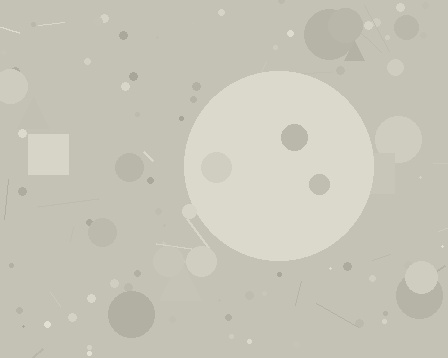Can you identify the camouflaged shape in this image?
The camouflaged shape is a circle.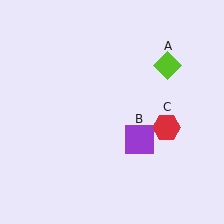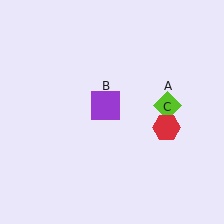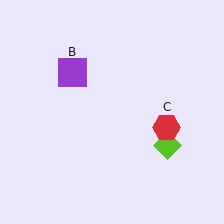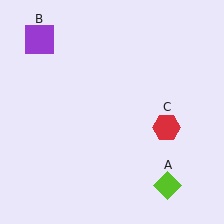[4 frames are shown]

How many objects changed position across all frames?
2 objects changed position: lime diamond (object A), purple square (object B).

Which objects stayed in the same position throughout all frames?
Red hexagon (object C) remained stationary.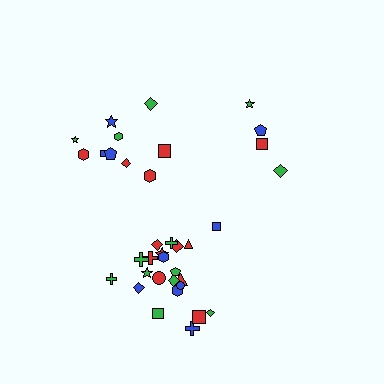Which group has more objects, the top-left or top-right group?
The top-left group.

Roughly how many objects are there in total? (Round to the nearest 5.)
Roughly 35 objects in total.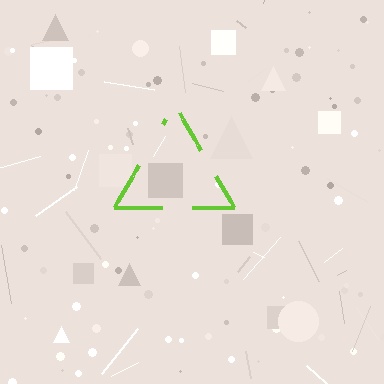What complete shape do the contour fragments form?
The contour fragments form a triangle.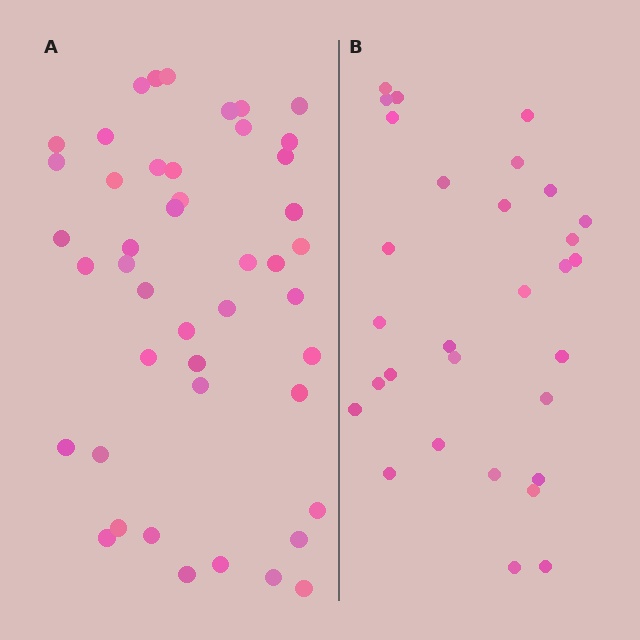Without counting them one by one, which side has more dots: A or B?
Region A (the left region) has more dots.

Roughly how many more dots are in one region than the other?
Region A has approximately 15 more dots than region B.